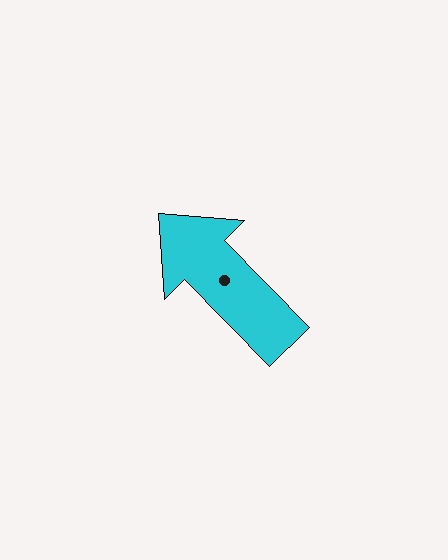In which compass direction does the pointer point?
Northwest.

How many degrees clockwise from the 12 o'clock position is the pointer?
Approximately 316 degrees.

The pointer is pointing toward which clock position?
Roughly 11 o'clock.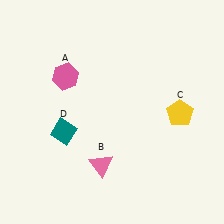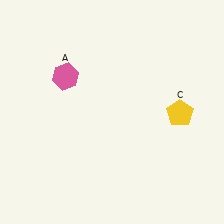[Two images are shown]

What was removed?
The pink triangle (B), the teal diamond (D) were removed in Image 2.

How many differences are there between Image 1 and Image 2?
There are 2 differences between the two images.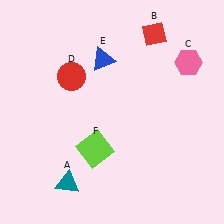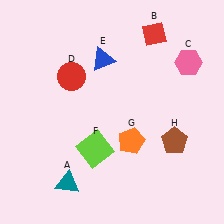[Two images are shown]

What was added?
An orange pentagon (G), a brown pentagon (H) were added in Image 2.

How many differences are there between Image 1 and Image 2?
There are 2 differences between the two images.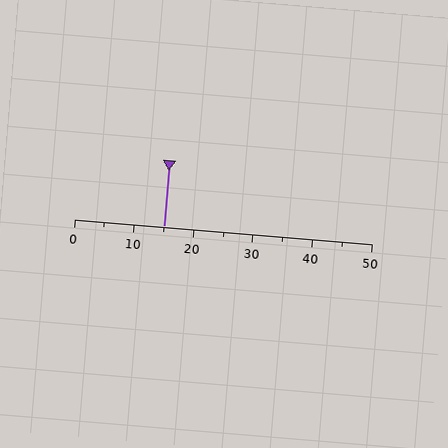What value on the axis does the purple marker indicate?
The marker indicates approximately 15.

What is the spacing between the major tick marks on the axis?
The major ticks are spaced 10 apart.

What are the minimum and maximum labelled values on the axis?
The axis runs from 0 to 50.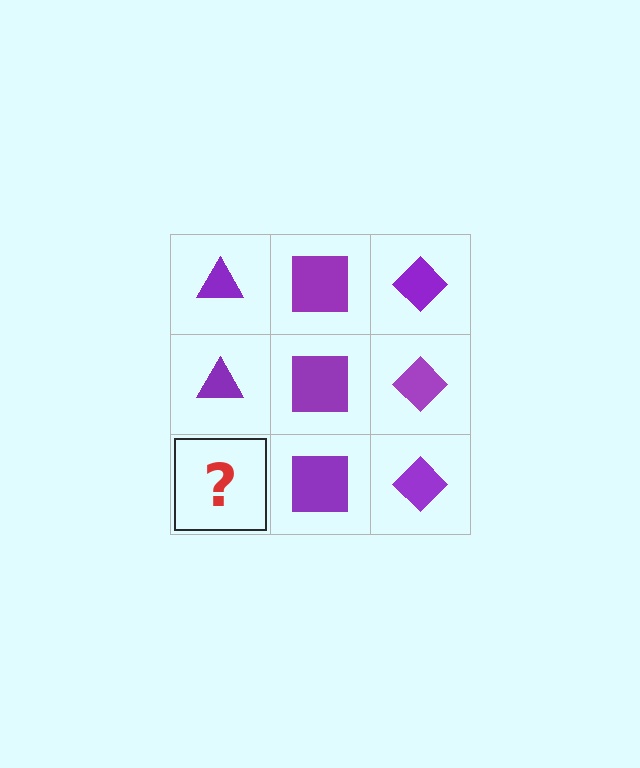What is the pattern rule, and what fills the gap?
The rule is that each column has a consistent shape. The gap should be filled with a purple triangle.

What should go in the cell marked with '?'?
The missing cell should contain a purple triangle.